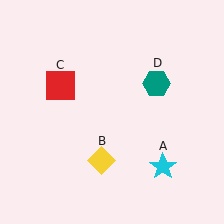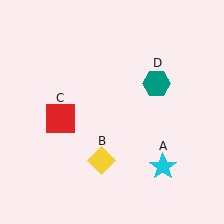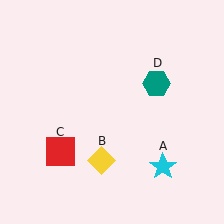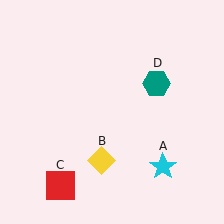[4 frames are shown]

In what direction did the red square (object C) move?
The red square (object C) moved down.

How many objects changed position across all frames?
1 object changed position: red square (object C).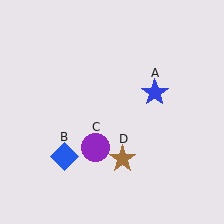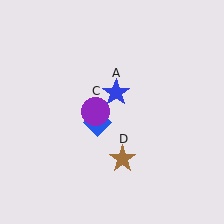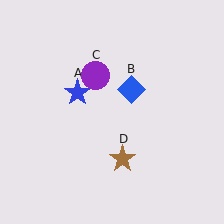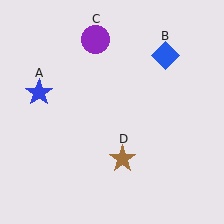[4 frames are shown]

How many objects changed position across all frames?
3 objects changed position: blue star (object A), blue diamond (object B), purple circle (object C).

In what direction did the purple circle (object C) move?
The purple circle (object C) moved up.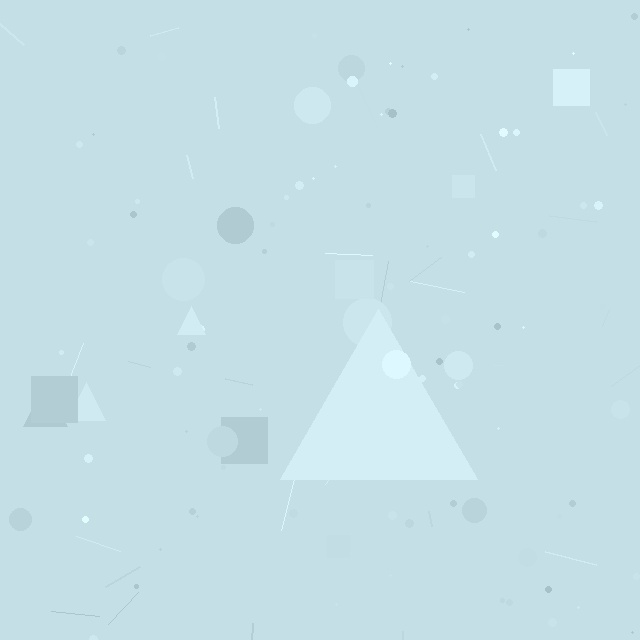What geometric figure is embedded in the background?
A triangle is embedded in the background.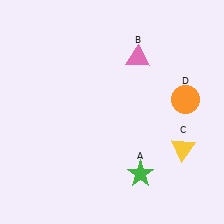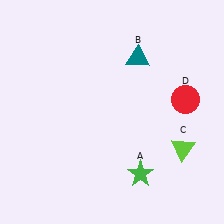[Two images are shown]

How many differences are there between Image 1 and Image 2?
There are 3 differences between the two images.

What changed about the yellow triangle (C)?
In Image 1, C is yellow. In Image 2, it changed to lime.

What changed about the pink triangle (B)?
In Image 1, B is pink. In Image 2, it changed to teal.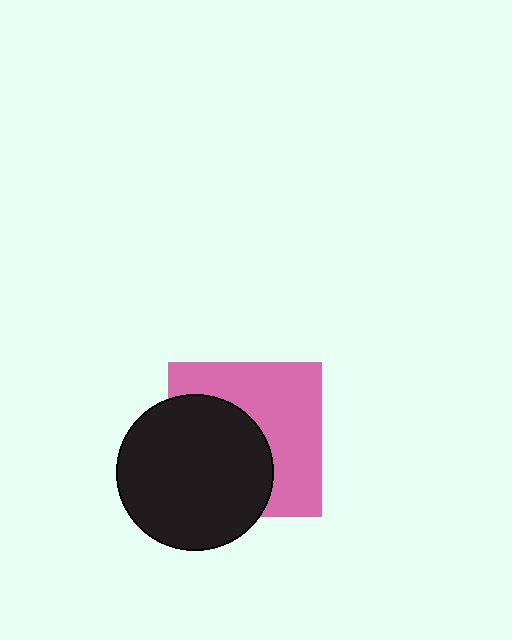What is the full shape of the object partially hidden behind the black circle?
The partially hidden object is a pink square.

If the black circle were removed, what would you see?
You would see the complete pink square.